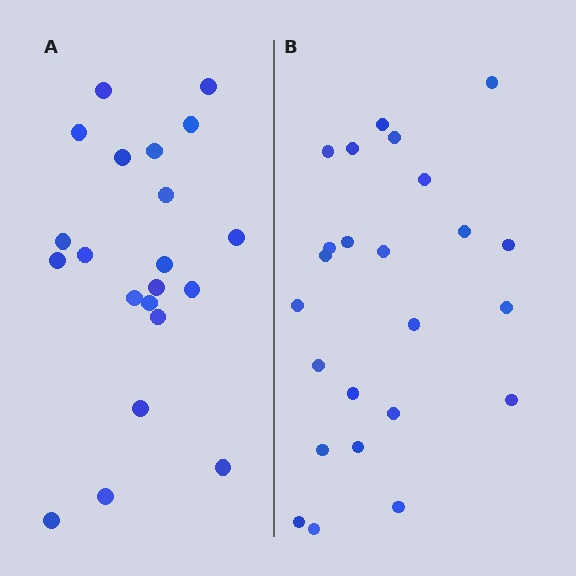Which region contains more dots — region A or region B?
Region B (the right region) has more dots.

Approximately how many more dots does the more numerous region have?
Region B has just a few more — roughly 2 or 3 more dots than region A.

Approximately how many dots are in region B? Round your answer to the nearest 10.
About 20 dots. (The exact count is 24, which rounds to 20.)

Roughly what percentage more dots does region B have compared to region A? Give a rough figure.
About 15% more.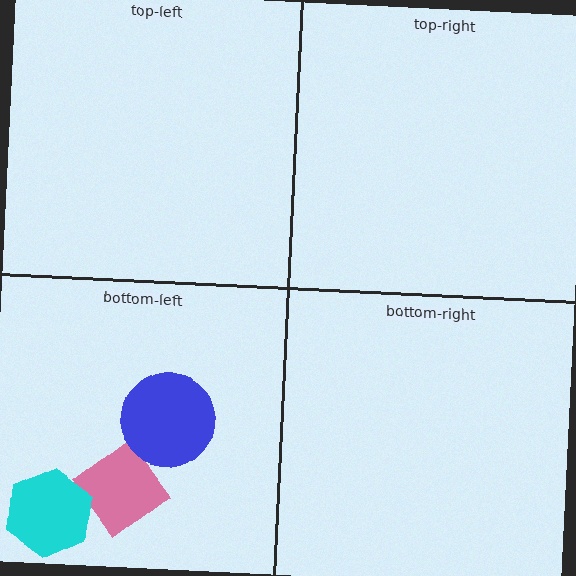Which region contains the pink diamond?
The bottom-left region.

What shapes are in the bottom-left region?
The pink diamond, the blue circle, the cyan hexagon.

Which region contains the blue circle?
The bottom-left region.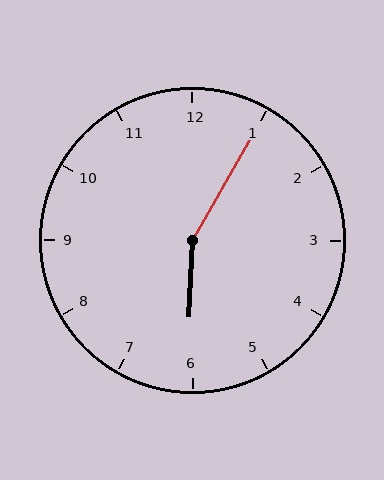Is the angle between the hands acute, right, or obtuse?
It is obtuse.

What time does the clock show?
6:05.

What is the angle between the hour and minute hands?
Approximately 152 degrees.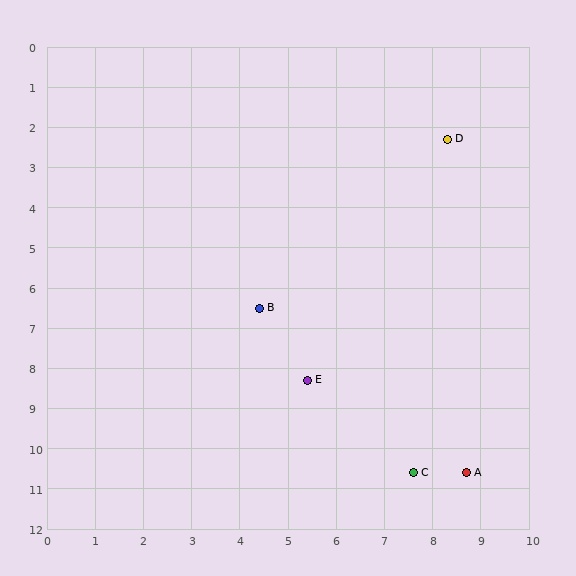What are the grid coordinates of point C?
Point C is at approximately (7.6, 10.6).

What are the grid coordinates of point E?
Point E is at approximately (5.4, 8.3).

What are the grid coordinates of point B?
Point B is at approximately (4.4, 6.5).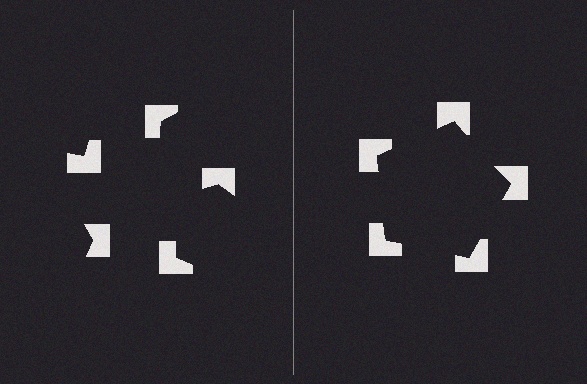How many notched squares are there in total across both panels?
10 — 5 on each side.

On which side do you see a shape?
An illusory pentagon appears on the right side. On the left side the wedge cuts are rotated, so no coherent shape forms.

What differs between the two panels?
The notched squares are positioned identically on both sides; only the wedge orientations differ. On the right they align to a pentagon; on the left they are misaligned.